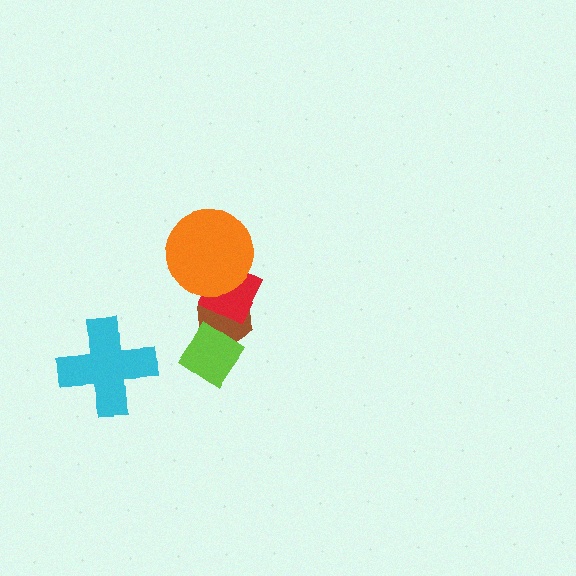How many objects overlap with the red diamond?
2 objects overlap with the red diamond.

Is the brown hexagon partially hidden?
Yes, it is partially covered by another shape.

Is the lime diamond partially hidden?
No, no other shape covers it.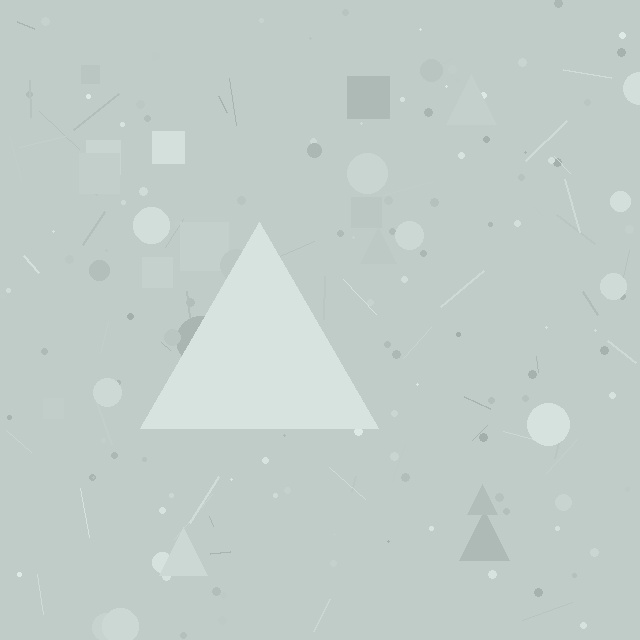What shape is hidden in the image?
A triangle is hidden in the image.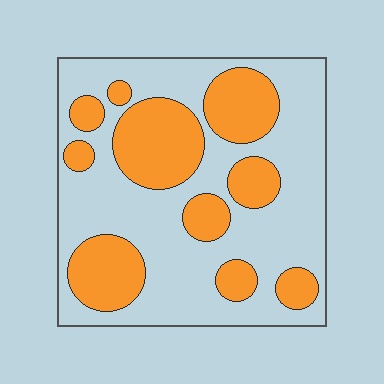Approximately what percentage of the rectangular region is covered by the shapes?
Approximately 35%.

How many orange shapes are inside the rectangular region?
10.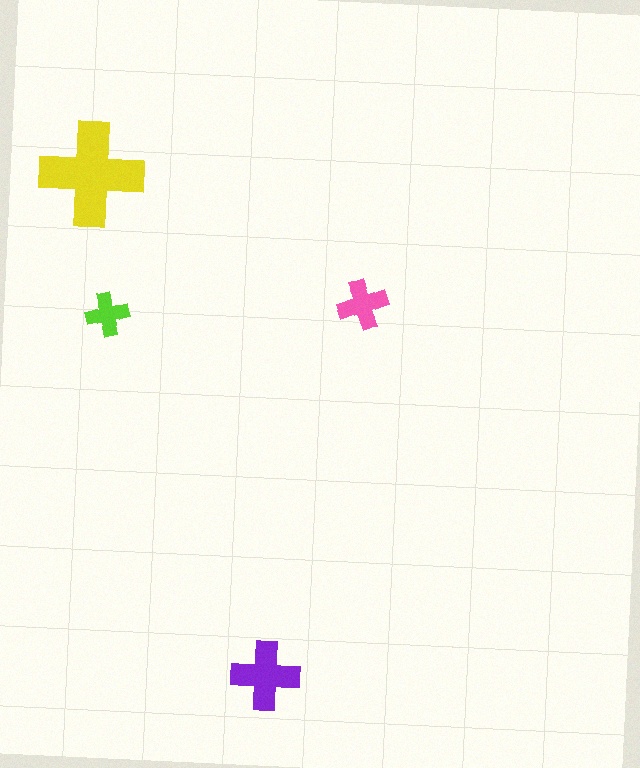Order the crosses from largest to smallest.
the yellow one, the purple one, the pink one, the lime one.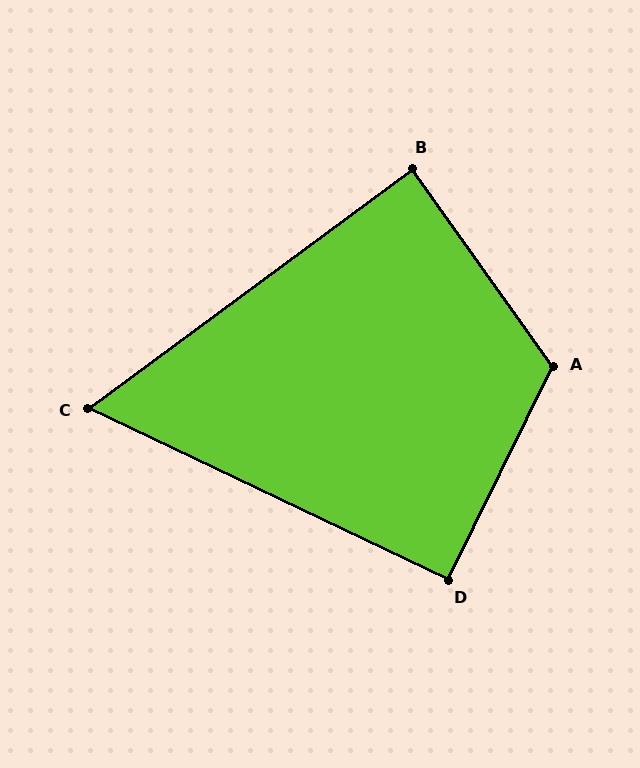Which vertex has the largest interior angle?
A, at approximately 118 degrees.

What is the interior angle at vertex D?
Approximately 91 degrees (approximately right).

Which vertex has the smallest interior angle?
C, at approximately 62 degrees.